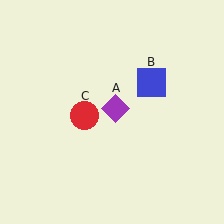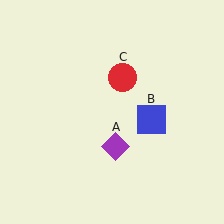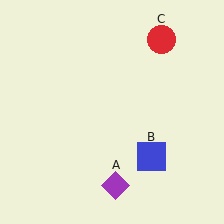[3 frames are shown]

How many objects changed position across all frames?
3 objects changed position: purple diamond (object A), blue square (object B), red circle (object C).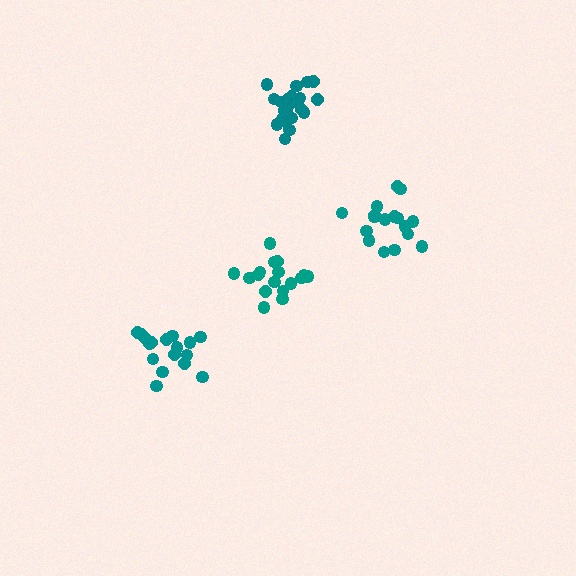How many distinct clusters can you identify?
There are 4 distinct clusters.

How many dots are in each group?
Group 1: 21 dots, Group 2: 17 dots, Group 3: 17 dots, Group 4: 17 dots (72 total).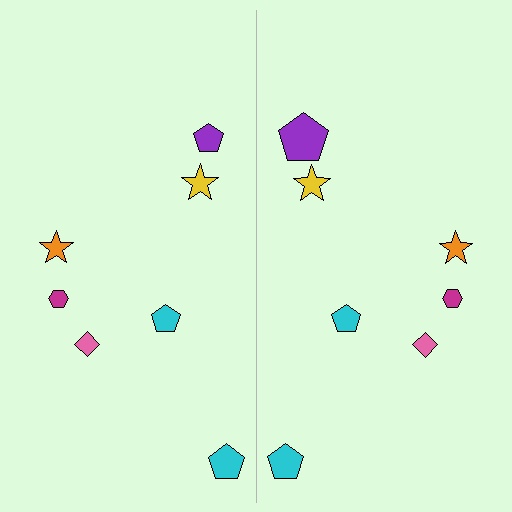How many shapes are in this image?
There are 14 shapes in this image.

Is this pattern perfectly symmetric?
No, the pattern is not perfectly symmetric. The purple pentagon on the right side has a different size than its mirror counterpart.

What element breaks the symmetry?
The purple pentagon on the right side has a different size than its mirror counterpart.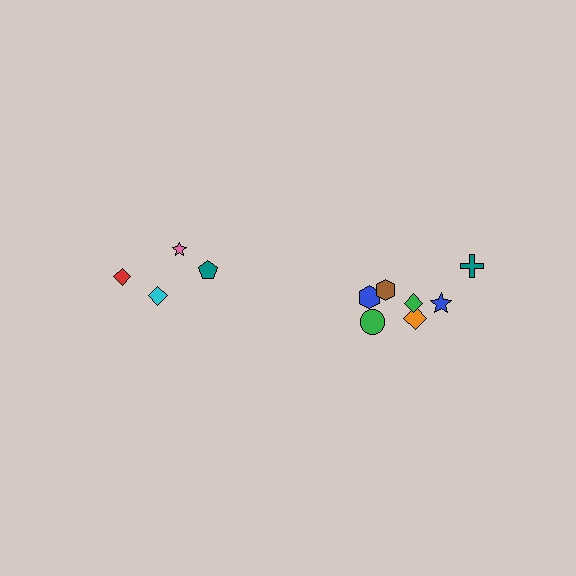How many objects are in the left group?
There are 4 objects.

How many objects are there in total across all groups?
There are 11 objects.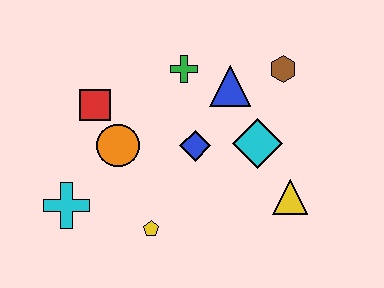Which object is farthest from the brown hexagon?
The cyan cross is farthest from the brown hexagon.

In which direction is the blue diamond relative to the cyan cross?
The blue diamond is to the right of the cyan cross.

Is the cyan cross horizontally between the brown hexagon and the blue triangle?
No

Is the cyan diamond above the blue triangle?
No